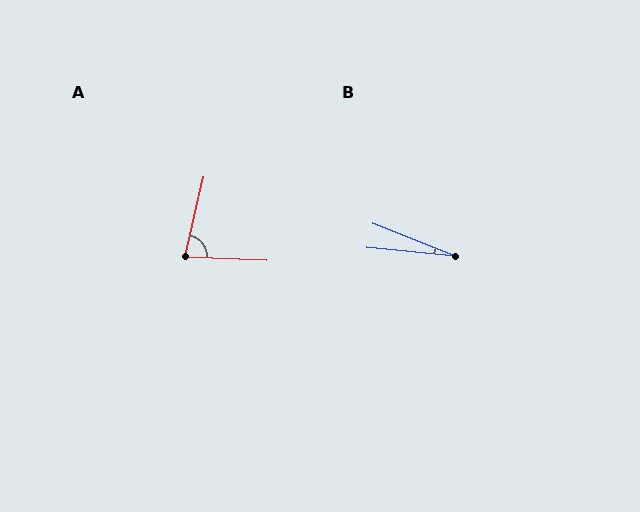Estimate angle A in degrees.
Approximately 79 degrees.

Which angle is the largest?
A, at approximately 79 degrees.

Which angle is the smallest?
B, at approximately 16 degrees.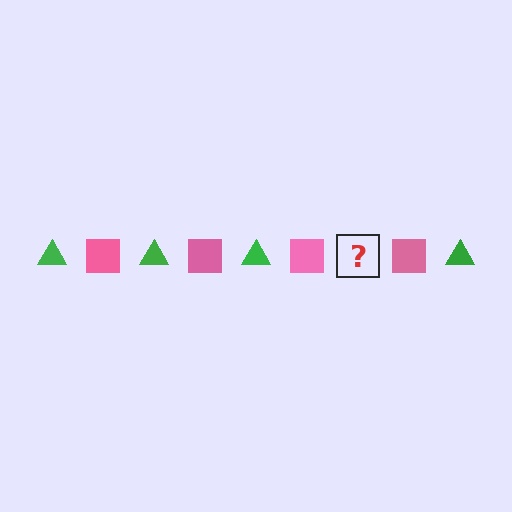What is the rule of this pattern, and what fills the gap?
The rule is that the pattern alternates between green triangle and pink square. The gap should be filled with a green triangle.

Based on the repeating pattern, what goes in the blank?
The blank should be a green triangle.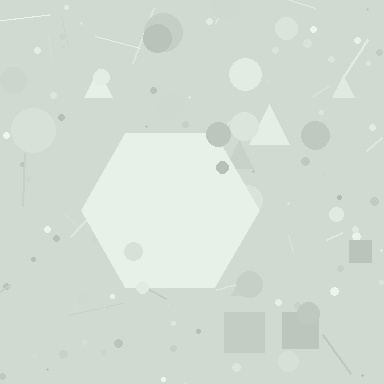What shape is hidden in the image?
A hexagon is hidden in the image.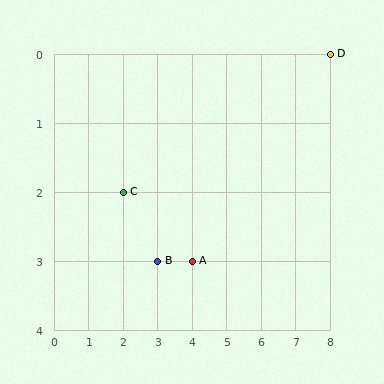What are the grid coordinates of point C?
Point C is at grid coordinates (2, 2).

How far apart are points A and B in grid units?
Points A and B are 1 column apart.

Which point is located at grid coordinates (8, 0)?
Point D is at (8, 0).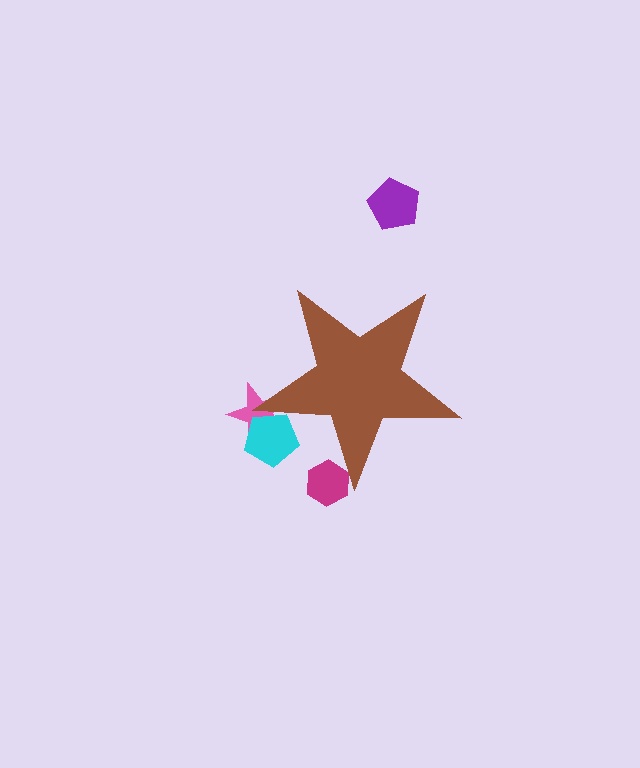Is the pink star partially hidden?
Yes, the pink star is partially hidden behind the brown star.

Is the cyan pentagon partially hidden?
Yes, the cyan pentagon is partially hidden behind the brown star.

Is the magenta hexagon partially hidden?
Yes, the magenta hexagon is partially hidden behind the brown star.